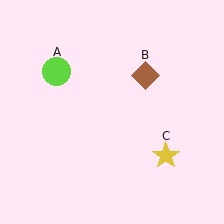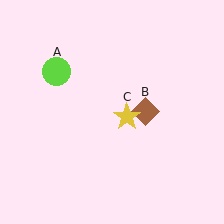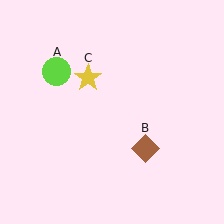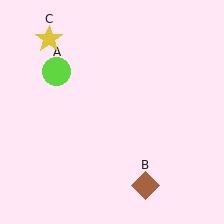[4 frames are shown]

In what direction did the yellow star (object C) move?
The yellow star (object C) moved up and to the left.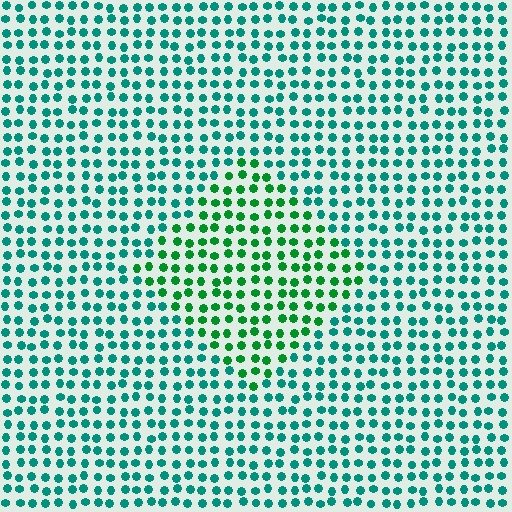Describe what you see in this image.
The image is filled with small teal elements in a uniform arrangement. A diamond-shaped region is visible where the elements are tinted to a slightly different hue, forming a subtle color boundary.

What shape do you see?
I see a diamond.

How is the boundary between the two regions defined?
The boundary is defined purely by a slight shift in hue (about 36 degrees). Spacing, size, and orientation are identical on both sides.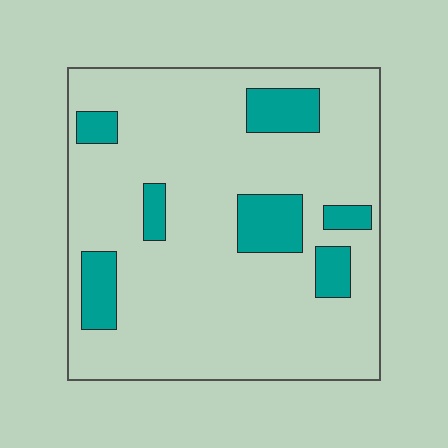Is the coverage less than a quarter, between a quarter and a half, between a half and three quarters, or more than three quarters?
Less than a quarter.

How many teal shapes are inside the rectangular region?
7.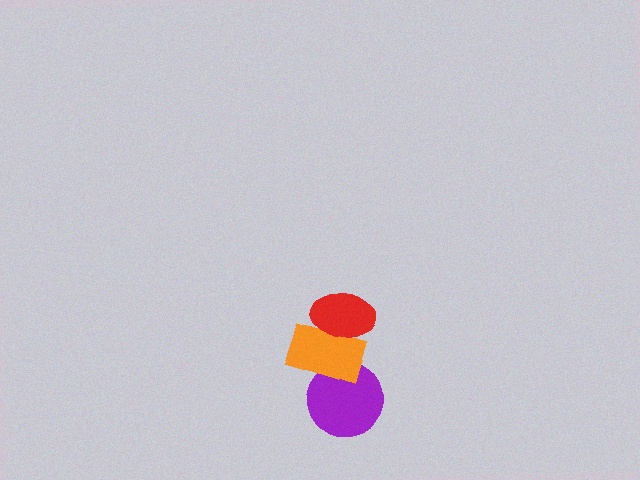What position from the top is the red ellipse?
The red ellipse is 1st from the top.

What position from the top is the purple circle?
The purple circle is 3rd from the top.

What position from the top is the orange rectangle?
The orange rectangle is 2nd from the top.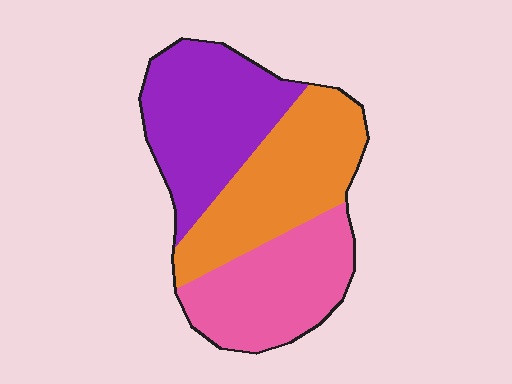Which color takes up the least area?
Pink, at roughly 30%.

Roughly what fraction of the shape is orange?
Orange covers about 35% of the shape.